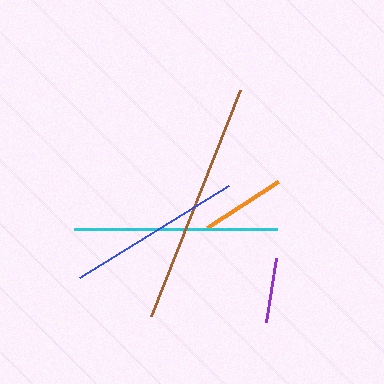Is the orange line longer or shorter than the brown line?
The brown line is longer than the orange line.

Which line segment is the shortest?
The purple line is the shortest at approximately 65 pixels.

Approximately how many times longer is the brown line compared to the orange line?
The brown line is approximately 2.9 times the length of the orange line.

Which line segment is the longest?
The brown line is the longest at approximately 243 pixels.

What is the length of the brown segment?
The brown segment is approximately 243 pixels long.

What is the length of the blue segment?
The blue segment is approximately 174 pixels long.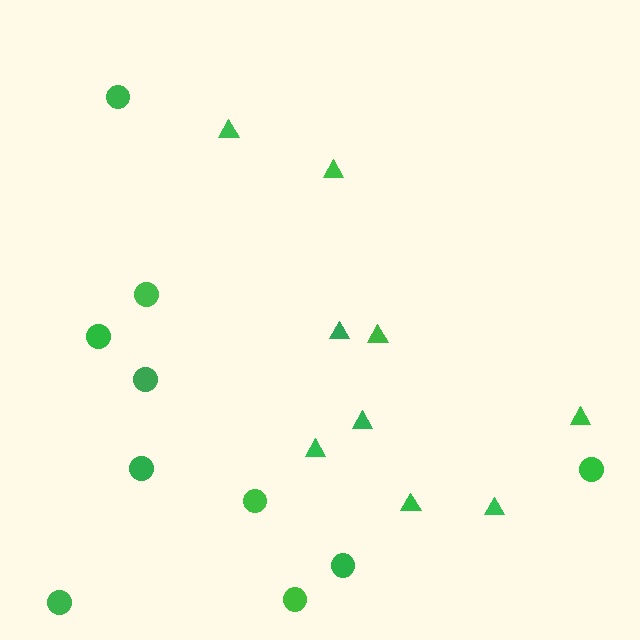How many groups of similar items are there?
There are 2 groups: one group of circles (10) and one group of triangles (9).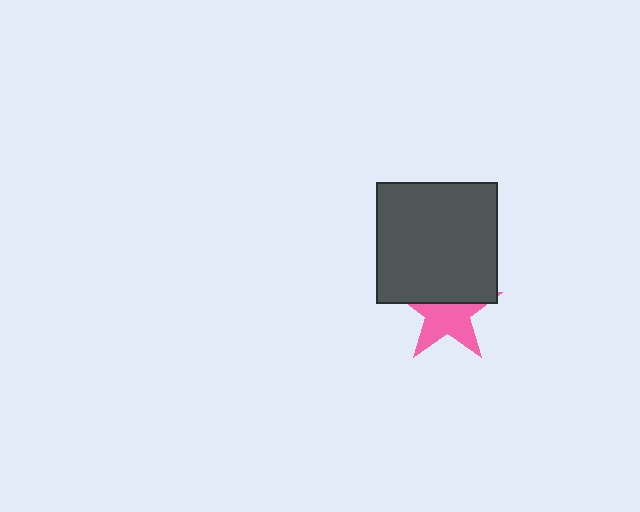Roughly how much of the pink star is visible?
About half of it is visible (roughly 58%).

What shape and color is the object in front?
The object in front is a dark gray square.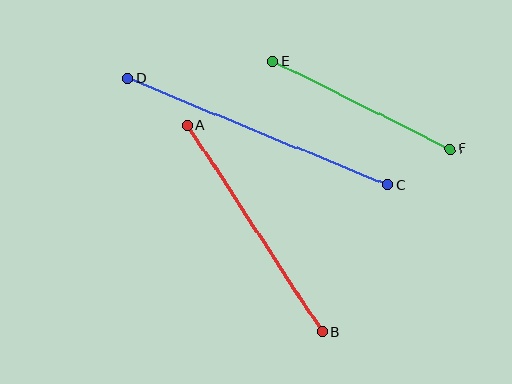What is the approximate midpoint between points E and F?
The midpoint is at approximately (362, 105) pixels.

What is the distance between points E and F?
The distance is approximately 198 pixels.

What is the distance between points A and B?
The distance is approximately 247 pixels.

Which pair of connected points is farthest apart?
Points C and D are farthest apart.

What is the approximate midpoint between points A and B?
The midpoint is at approximately (255, 228) pixels.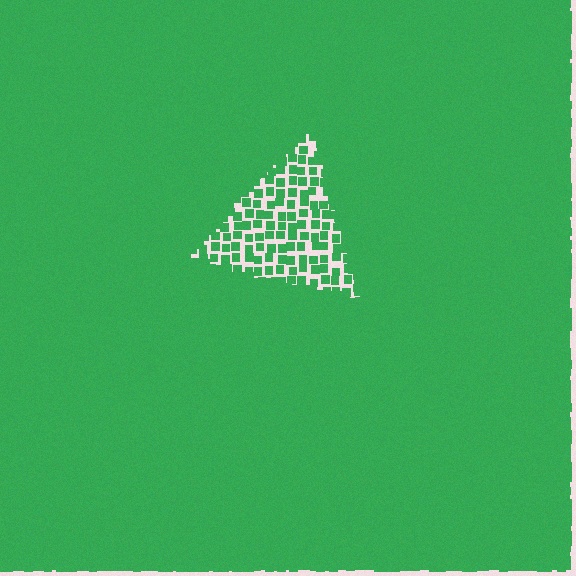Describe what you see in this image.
The image contains small green elements arranged at two different densities. A triangle-shaped region is visible where the elements are less densely packed than the surrounding area.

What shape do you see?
I see a triangle.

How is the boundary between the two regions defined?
The boundary is defined by a change in element density (approximately 3.0x ratio). All elements are the same color, size, and shape.